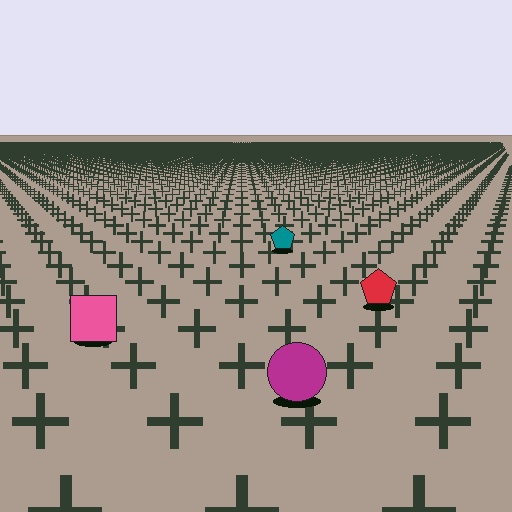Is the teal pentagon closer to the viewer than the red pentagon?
No. The red pentagon is closer — you can tell from the texture gradient: the ground texture is coarser near it.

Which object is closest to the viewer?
The magenta circle is closest. The texture marks near it are larger and more spread out.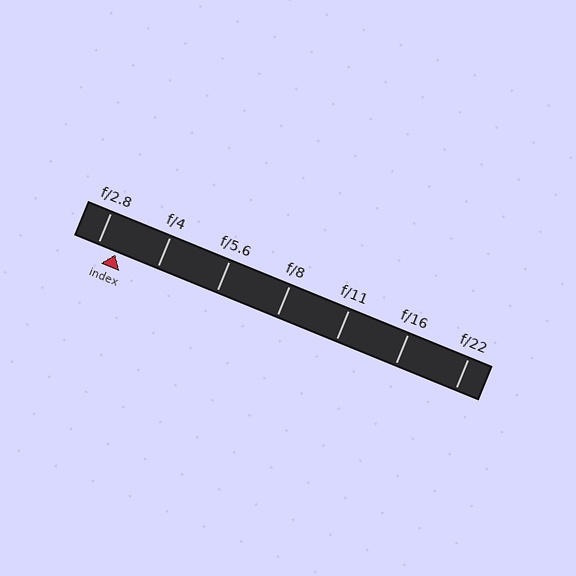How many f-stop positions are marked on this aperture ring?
There are 7 f-stop positions marked.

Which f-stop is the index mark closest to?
The index mark is closest to f/2.8.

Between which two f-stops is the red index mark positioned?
The index mark is between f/2.8 and f/4.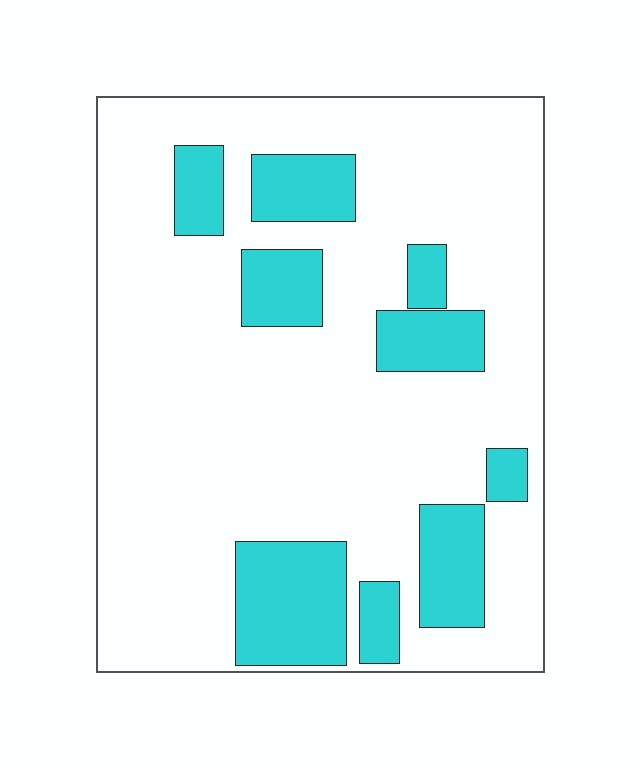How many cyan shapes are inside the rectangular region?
9.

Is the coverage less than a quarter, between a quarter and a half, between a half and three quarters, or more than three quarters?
Less than a quarter.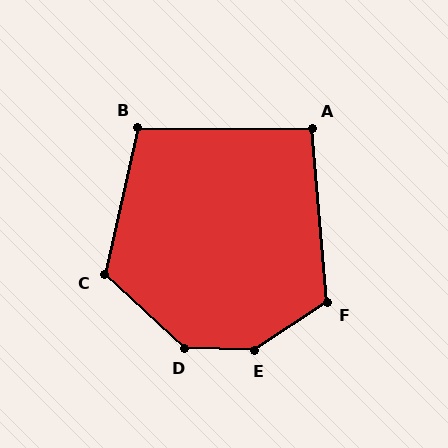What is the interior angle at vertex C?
Approximately 120 degrees (obtuse).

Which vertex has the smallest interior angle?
A, at approximately 96 degrees.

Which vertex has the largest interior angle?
E, at approximately 145 degrees.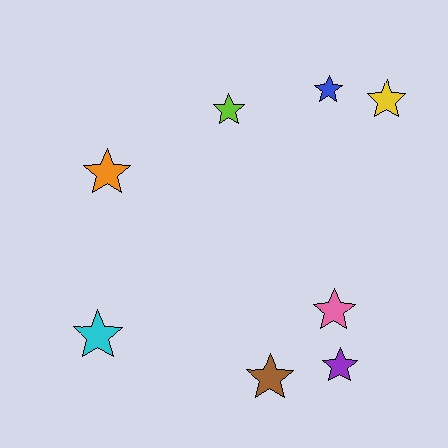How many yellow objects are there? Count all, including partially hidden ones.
There is 1 yellow object.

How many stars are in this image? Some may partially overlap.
There are 8 stars.